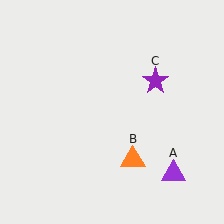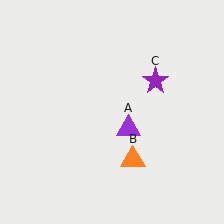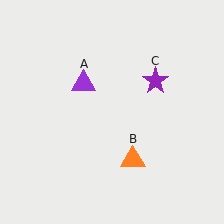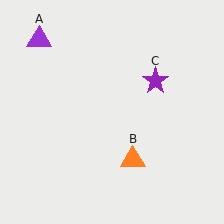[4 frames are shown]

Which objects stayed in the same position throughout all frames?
Orange triangle (object B) and purple star (object C) remained stationary.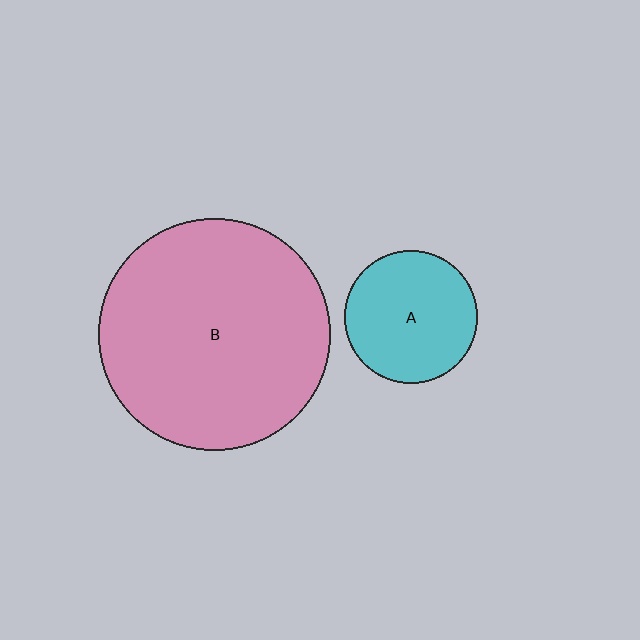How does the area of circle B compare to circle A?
Approximately 3.1 times.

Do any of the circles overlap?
No, none of the circles overlap.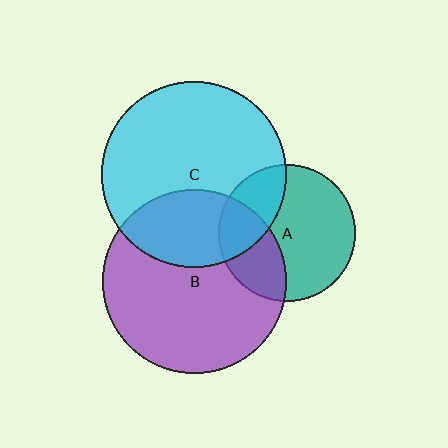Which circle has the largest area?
Circle C (cyan).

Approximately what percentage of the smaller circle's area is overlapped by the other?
Approximately 30%.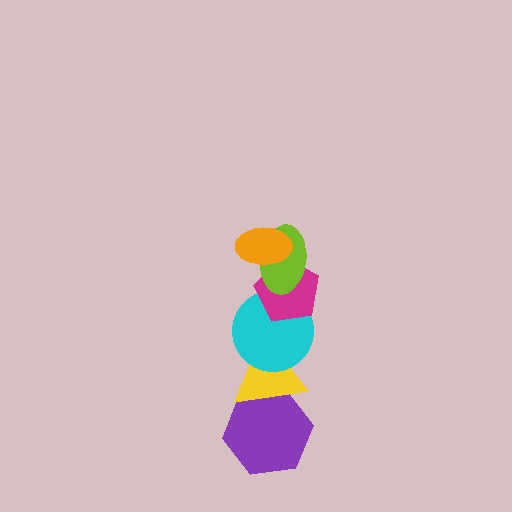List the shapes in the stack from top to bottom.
From top to bottom: the orange ellipse, the lime ellipse, the magenta pentagon, the cyan circle, the yellow triangle, the purple hexagon.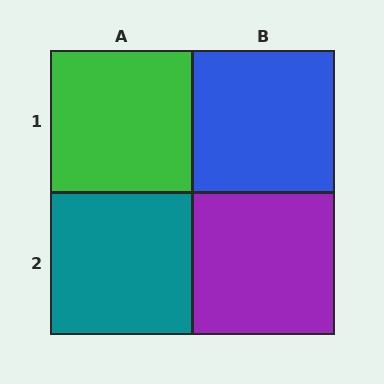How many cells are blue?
1 cell is blue.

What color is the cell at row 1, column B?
Blue.